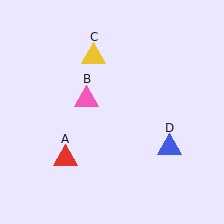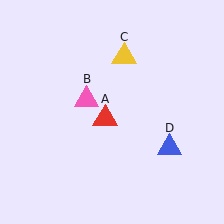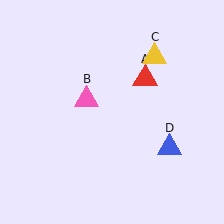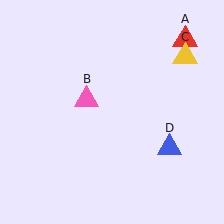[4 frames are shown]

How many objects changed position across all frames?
2 objects changed position: red triangle (object A), yellow triangle (object C).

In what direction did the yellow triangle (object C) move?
The yellow triangle (object C) moved right.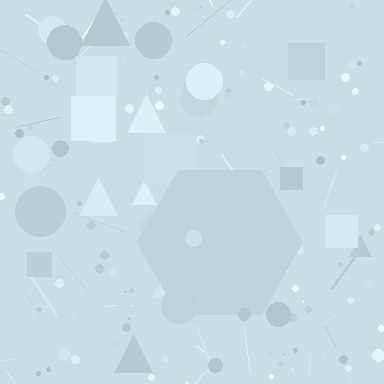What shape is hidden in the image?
A hexagon is hidden in the image.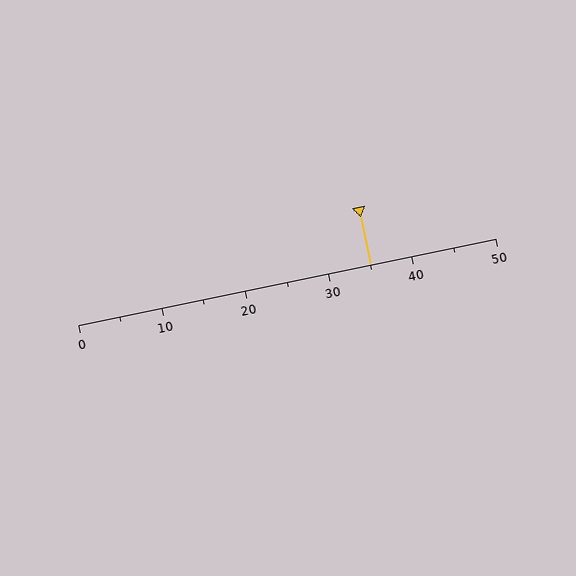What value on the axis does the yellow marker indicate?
The marker indicates approximately 35.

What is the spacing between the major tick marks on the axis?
The major ticks are spaced 10 apart.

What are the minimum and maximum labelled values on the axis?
The axis runs from 0 to 50.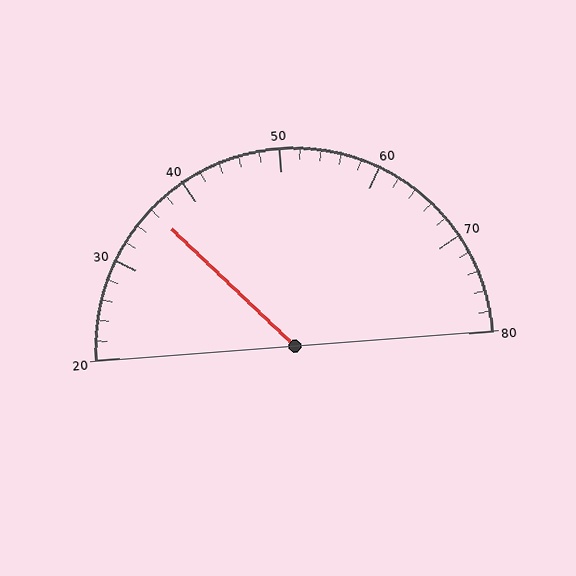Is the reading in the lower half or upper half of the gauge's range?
The reading is in the lower half of the range (20 to 80).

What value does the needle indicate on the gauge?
The needle indicates approximately 36.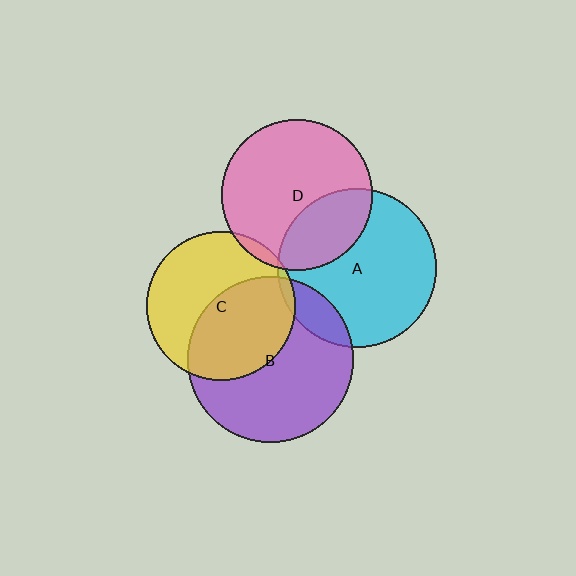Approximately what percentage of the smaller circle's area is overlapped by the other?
Approximately 15%.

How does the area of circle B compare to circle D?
Approximately 1.2 times.